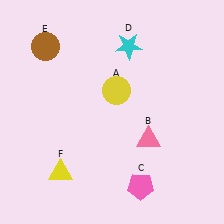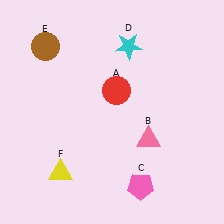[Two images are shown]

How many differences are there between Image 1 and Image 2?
There is 1 difference between the two images.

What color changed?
The circle (A) changed from yellow in Image 1 to red in Image 2.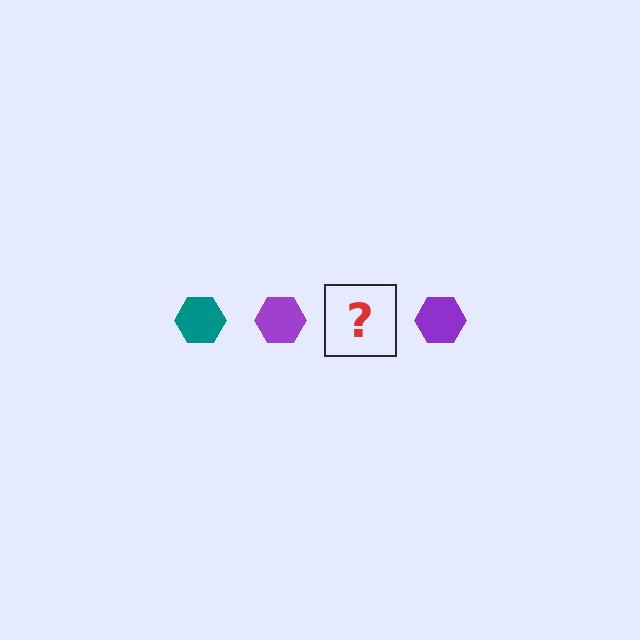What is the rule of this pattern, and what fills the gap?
The rule is that the pattern cycles through teal, purple hexagons. The gap should be filled with a teal hexagon.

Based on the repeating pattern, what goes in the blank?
The blank should be a teal hexagon.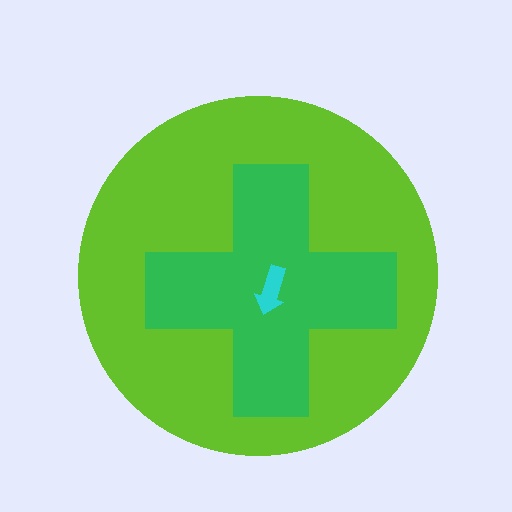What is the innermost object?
The cyan arrow.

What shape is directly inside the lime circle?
The green cross.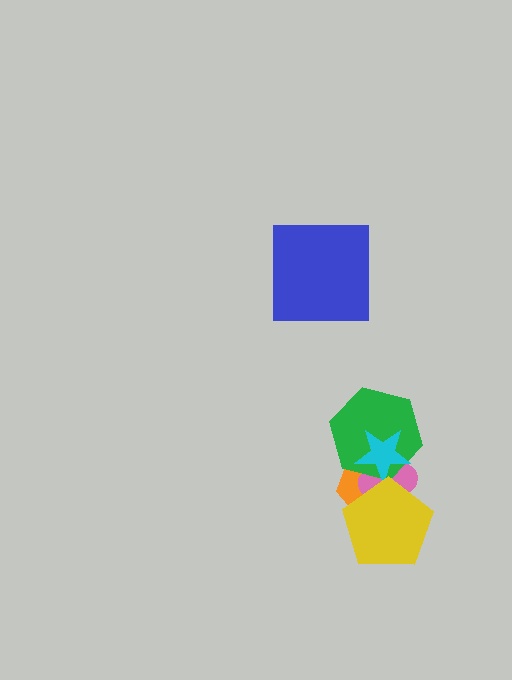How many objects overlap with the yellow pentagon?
2 objects overlap with the yellow pentagon.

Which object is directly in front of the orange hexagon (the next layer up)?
The pink ellipse is directly in front of the orange hexagon.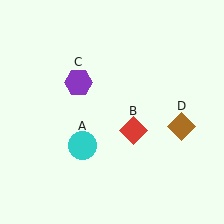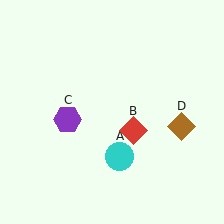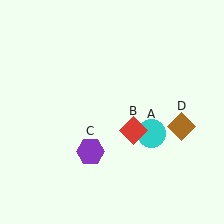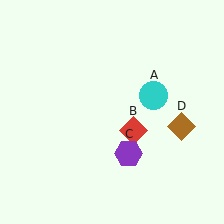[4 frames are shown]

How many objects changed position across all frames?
2 objects changed position: cyan circle (object A), purple hexagon (object C).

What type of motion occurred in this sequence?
The cyan circle (object A), purple hexagon (object C) rotated counterclockwise around the center of the scene.